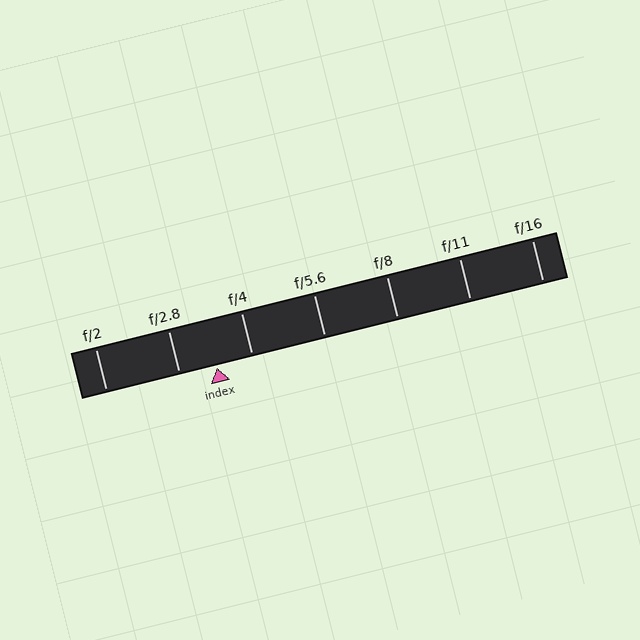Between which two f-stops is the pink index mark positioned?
The index mark is between f/2.8 and f/4.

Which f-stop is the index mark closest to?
The index mark is closest to f/4.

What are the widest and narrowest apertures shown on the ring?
The widest aperture shown is f/2 and the narrowest is f/16.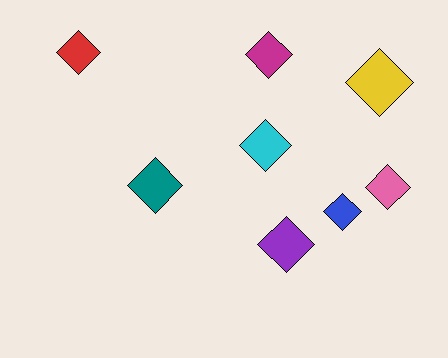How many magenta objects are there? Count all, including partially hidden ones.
There is 1 magenta object.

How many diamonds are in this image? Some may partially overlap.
There are 8 diamonds.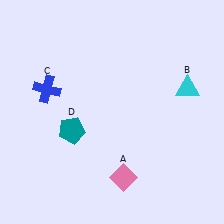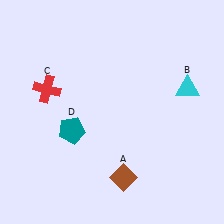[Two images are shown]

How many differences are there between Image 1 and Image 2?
There are 2 differences between the two images.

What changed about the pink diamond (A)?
In Image 1, A is pink. In Image 2, it changed to brown.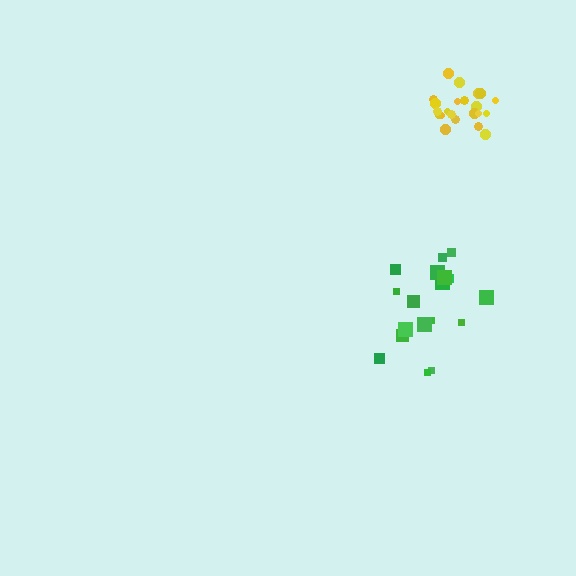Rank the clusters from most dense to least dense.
yellow, green.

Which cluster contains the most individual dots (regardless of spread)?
Yellow (22).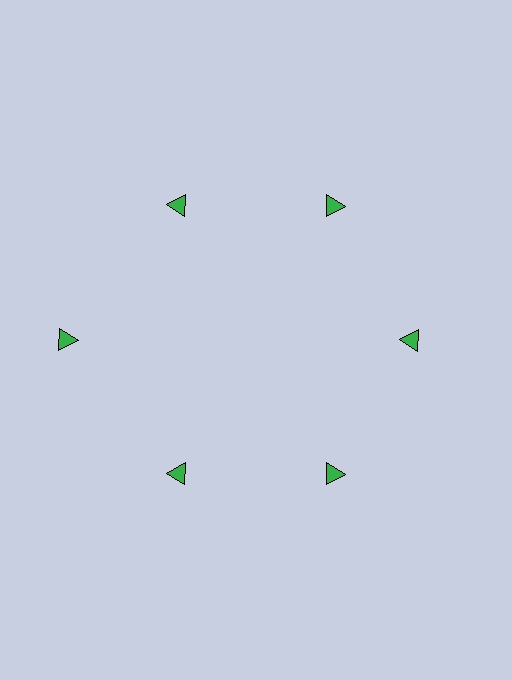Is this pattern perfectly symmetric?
No. The 6 green triangles are arranged in a ring, but one element near the 9 o'clock position is pushed outward from the center, breaking the 6-fold rotational symmetry.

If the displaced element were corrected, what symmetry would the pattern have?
It would have 6-fold rotational symmetry — the pattern would map onto itself every 60 degrees.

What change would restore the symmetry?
The symmetry would be restored by moving it inward, back onto the ring so that all 6 triangles sit at equal angles and equal distance from the center.